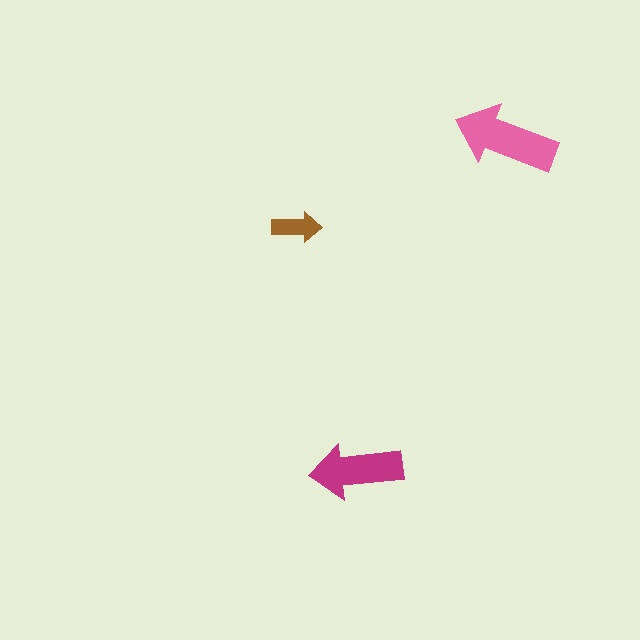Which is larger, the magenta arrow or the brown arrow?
The magenta one.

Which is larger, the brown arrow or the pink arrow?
The pink one.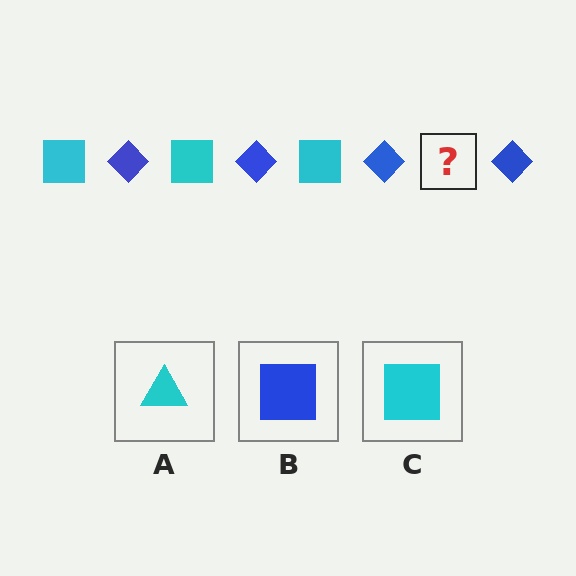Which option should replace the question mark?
Option C.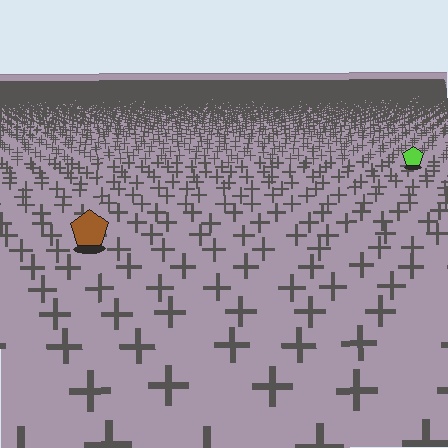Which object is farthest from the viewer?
The lime pentagon is farthest from the viewer. It appears smaller and the ground texture around it is denser.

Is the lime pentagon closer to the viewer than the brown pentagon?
No. The brown pentagon is closer — you can tell from the texture gradient: the ground texture is coarser near it.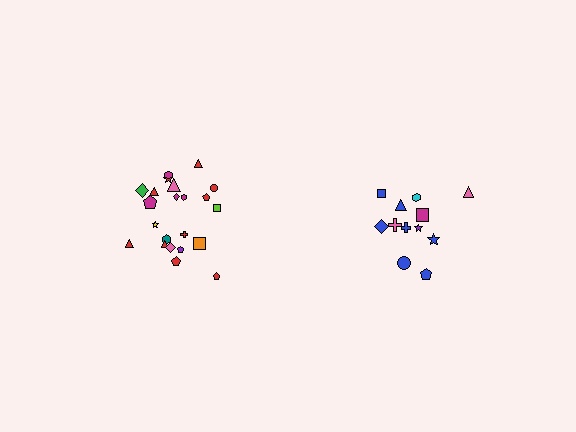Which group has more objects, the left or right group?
The left group.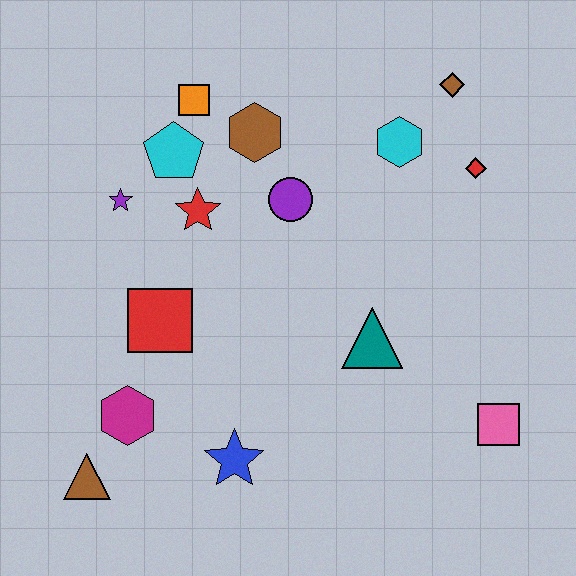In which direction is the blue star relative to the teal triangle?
The blue star is to the left of the teal triangle.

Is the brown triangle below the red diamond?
Yes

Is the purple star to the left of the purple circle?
Yes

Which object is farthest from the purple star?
The pink square is farthest from the purple star.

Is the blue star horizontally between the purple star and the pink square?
Yes